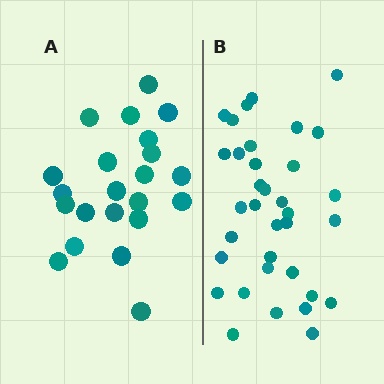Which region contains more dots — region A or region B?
Region B (the right region) has more dots.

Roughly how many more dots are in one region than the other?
Region B has approximately 15 more dots than region A.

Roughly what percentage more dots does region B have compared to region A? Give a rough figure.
About 60% more.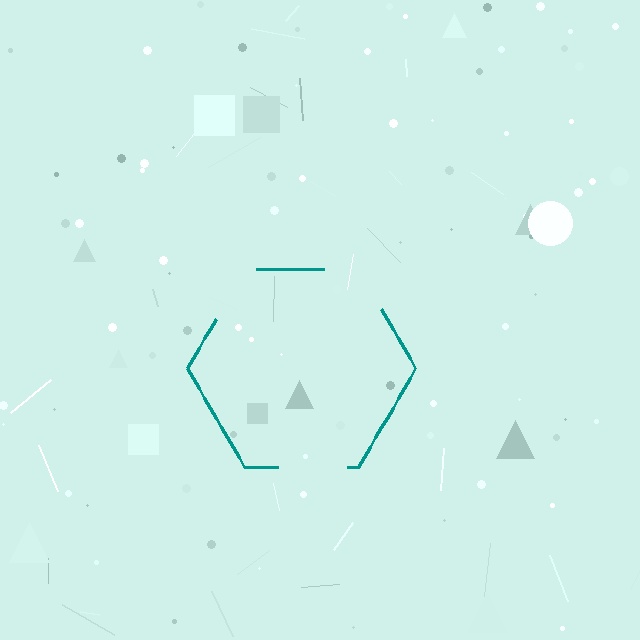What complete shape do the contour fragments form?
The contour fragments form a hexagon.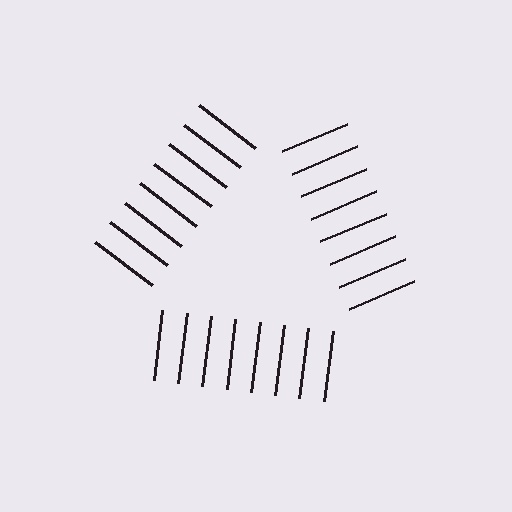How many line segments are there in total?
24 — 8 along each of the 3 edges.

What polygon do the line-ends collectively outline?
An illusory triangle — the line segments terminate on its edges but no continuous stroke is drawn.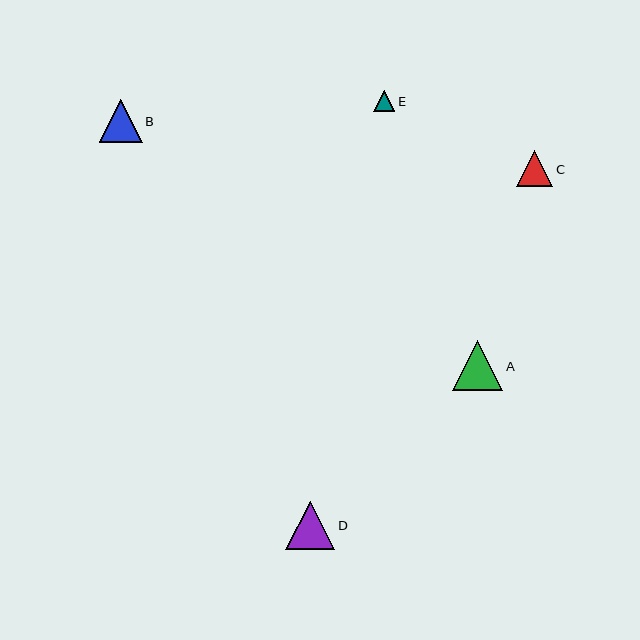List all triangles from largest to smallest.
From largest to smallest: A, D, B, C, E.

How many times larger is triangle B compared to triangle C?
Triangle B is approximately 1.2 times the size of triangle C.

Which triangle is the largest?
Triangle A is the largest with a size of approximately 50 pixels.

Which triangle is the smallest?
Triangle E is the smallest with a size of approximately 22 pixels.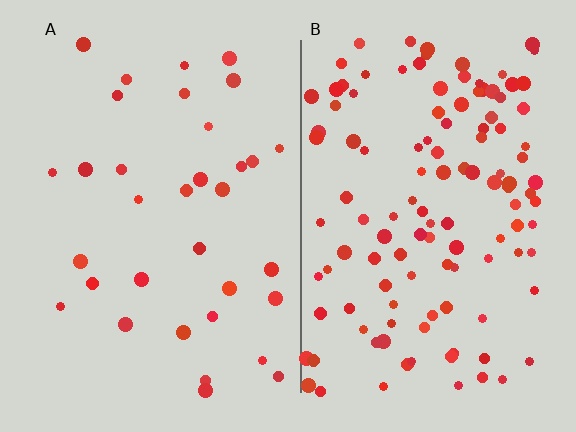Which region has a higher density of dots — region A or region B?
B (the right).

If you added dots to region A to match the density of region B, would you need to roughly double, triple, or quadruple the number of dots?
Approximately quadruple.